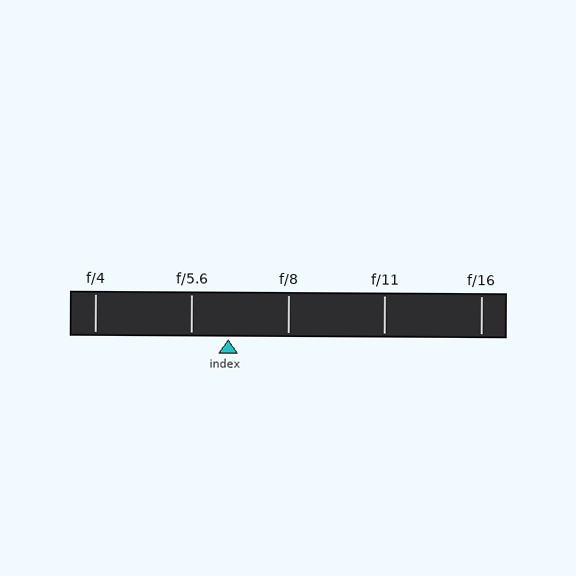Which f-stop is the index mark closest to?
The index mark is closest to f/5.6.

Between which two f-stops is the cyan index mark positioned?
The index mark is between f/5.6 and f/8.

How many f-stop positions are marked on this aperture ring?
There are 5 f-stop positions marked.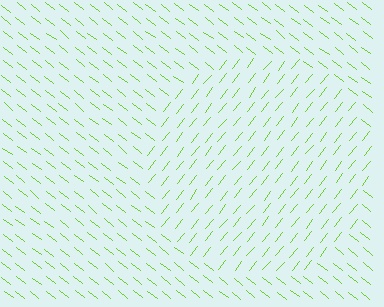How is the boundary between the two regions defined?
The boundary is defined purely by a change in line orientation (approximately 89 degrees difference). All lines are the same color and thickness.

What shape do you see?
I see a circle.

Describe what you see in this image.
The image is filled with small lime line segments. A circle region in the image has lines oriented differently from the surrounding lines, creating a visible texture boundary.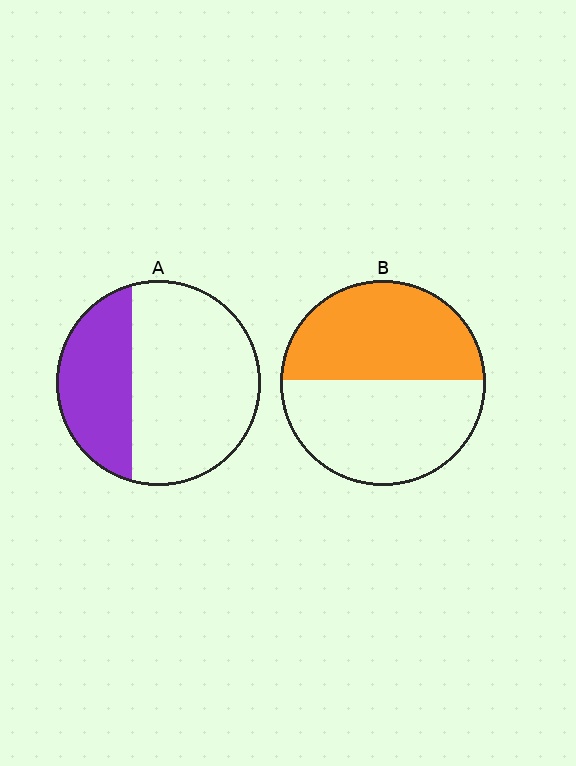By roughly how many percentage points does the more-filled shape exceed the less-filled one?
By roughly 15 percentage points (B over A).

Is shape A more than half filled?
No.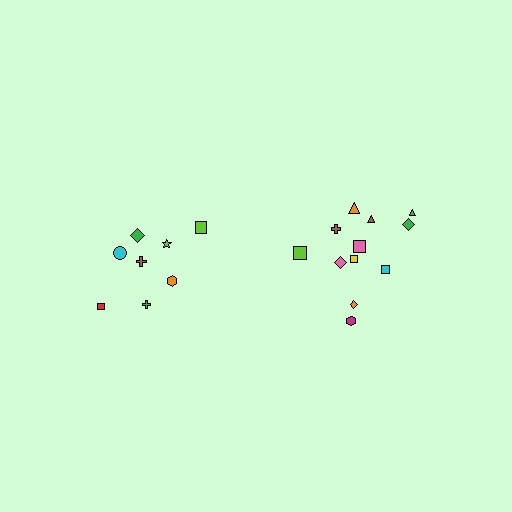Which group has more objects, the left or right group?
The right group.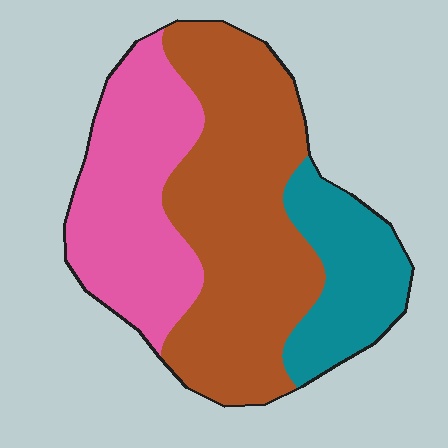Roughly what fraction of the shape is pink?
Pink takes up about one third (1/3) of the shape.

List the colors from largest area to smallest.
From largest to smallest: brown, pink, teal.